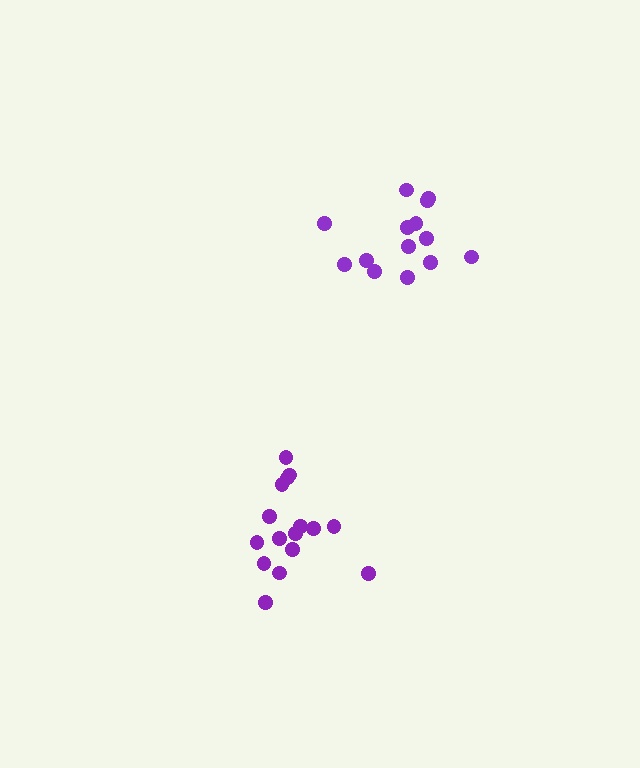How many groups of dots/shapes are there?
There are 2 groups.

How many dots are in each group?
Group 1: 16 dots, Group 2: 14 dots (30 total).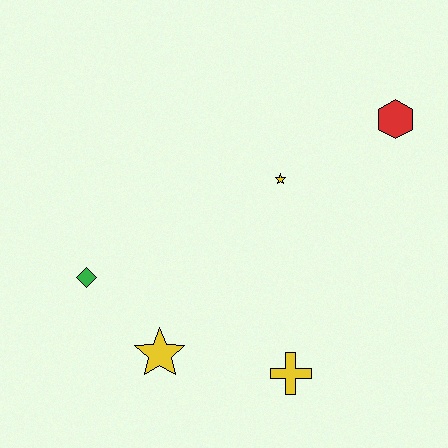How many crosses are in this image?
There is 1 cross.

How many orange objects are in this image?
There are no orange objects.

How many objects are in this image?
There are 5 objects.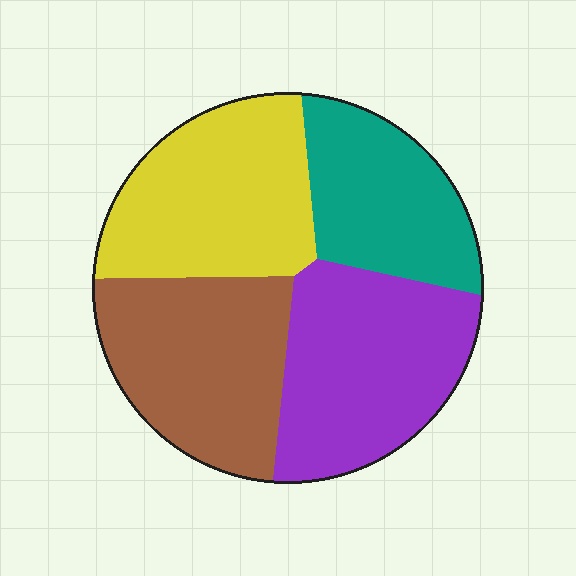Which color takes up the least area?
Teal, at roughly 20%.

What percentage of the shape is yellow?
Yellow covers 26% of the shape.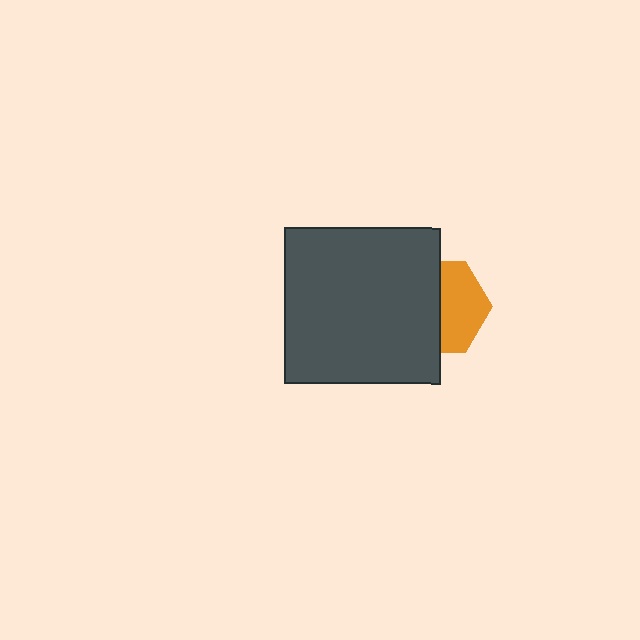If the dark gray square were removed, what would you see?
You would see the complete orange hexagon.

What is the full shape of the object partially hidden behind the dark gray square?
The partially hidden object is an orange hexagon.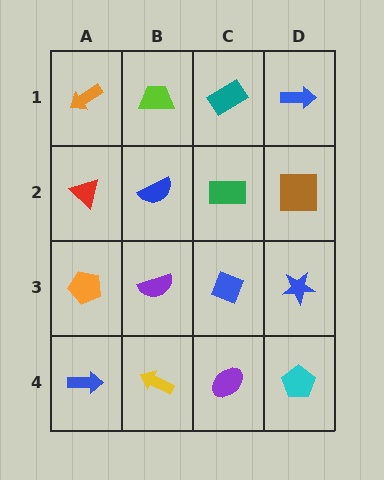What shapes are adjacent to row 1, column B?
A blue semicircle (row 2, column B), an orange arrow (row 1, column A), a teal rectangle (row 1, column C).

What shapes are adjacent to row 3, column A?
A red triangle (row 2, column A), a blue arrow (row 4, column A), a purple semicircle (row 3, column B).